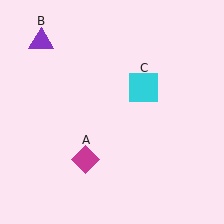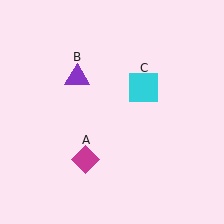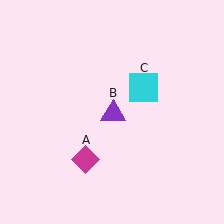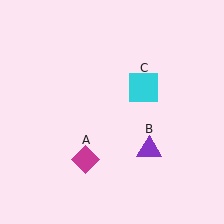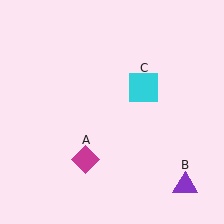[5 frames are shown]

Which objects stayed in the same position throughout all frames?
Magenta diamond (object A) and cyan square (object C) remained stationary.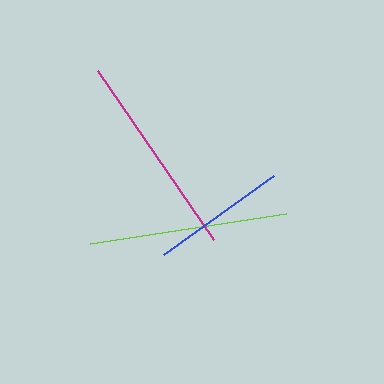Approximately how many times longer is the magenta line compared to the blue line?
The magenta line is approximately 1.5 times the length of the blue line.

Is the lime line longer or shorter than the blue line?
The lime line is longer than the blue line.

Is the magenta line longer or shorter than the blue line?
The magenta line is longer than the blue line.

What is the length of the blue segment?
The blue segment is approximately 135 pixels long.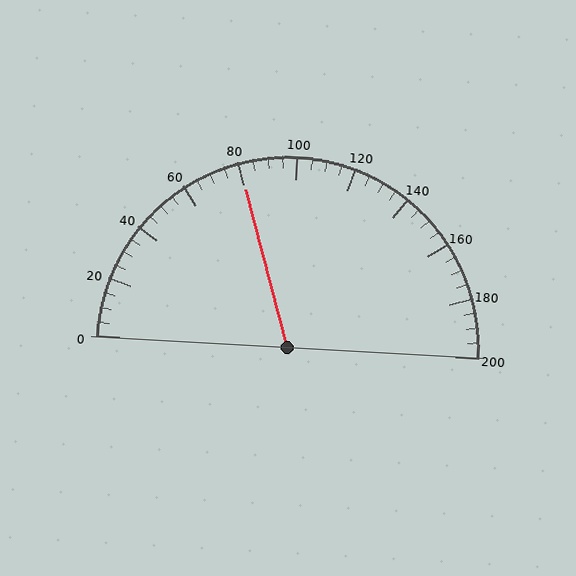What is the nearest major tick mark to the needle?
The nearest major tick mark is 80.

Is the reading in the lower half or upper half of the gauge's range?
The reading is in the lower half of the range (0 to 200).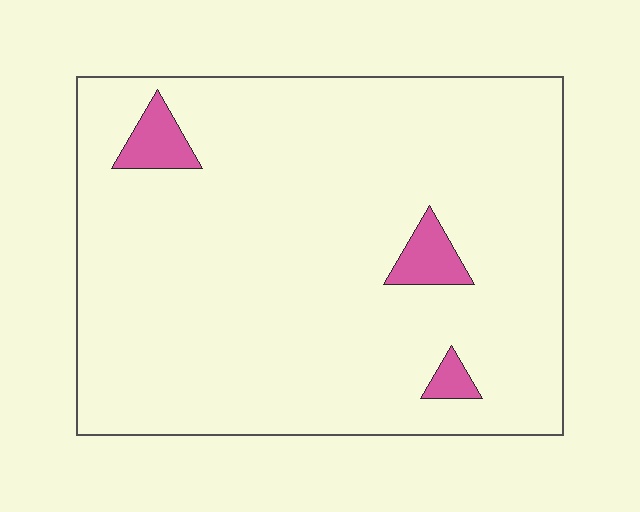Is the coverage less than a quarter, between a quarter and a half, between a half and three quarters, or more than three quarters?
Less than a quarter.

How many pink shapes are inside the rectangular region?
3.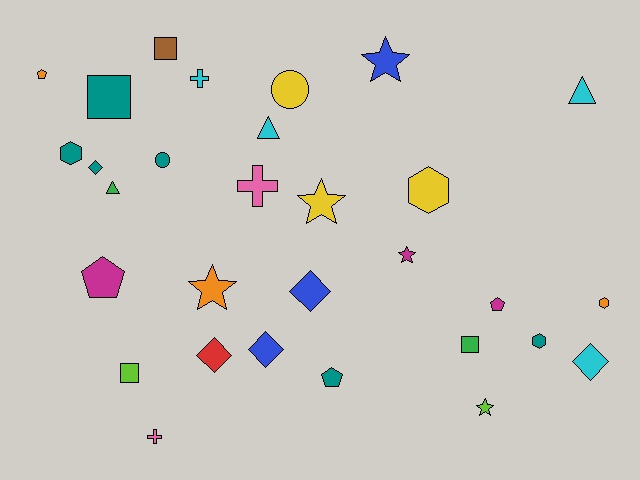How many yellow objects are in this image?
There are 3 yellow objects.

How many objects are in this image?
There are 30 objects.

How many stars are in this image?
There are 5 stars.